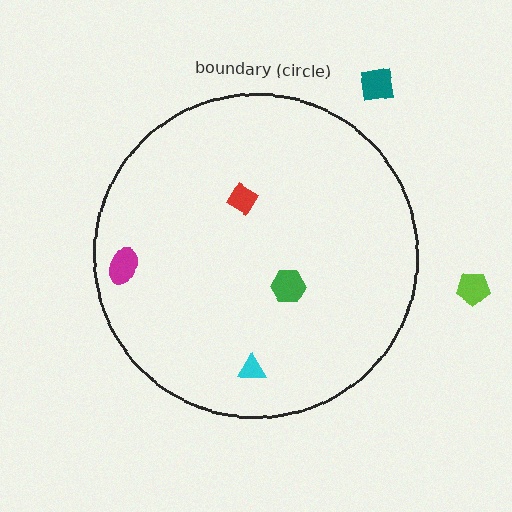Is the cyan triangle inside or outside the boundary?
Inside.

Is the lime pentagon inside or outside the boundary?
Outside.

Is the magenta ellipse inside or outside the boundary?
Inside.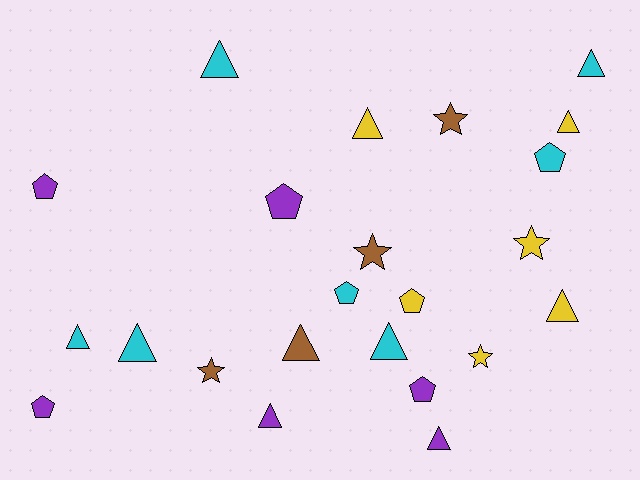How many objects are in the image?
There are 23 objects.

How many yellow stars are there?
There are 2 yellow stars.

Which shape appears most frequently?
Triangle, with 11 objects.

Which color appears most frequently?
Cyan, with 7 objects.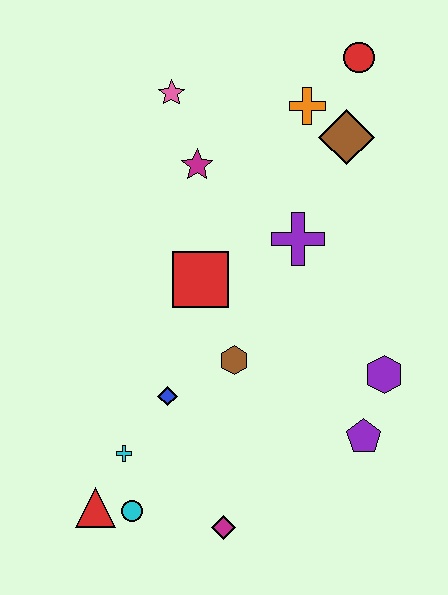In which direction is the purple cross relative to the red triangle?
The purple cross is above the red triangle.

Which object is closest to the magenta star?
The pink star is closest to the magenta star.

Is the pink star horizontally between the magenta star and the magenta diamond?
No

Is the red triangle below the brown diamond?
Yes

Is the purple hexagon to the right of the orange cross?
Yes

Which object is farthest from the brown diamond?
The red triangle is farthest from the brown diamond.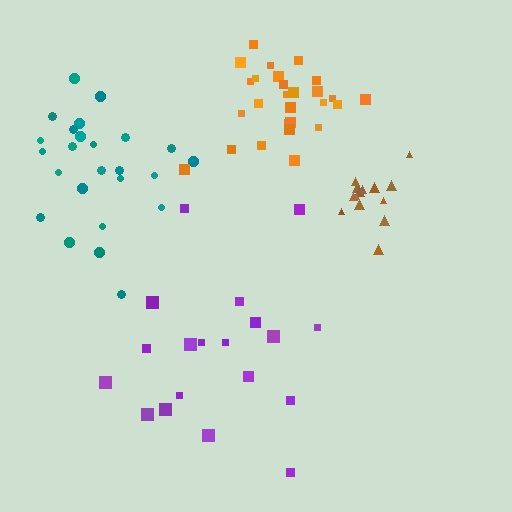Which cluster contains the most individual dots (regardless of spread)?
Orange (27).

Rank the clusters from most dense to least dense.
brown, orange, teal, purple.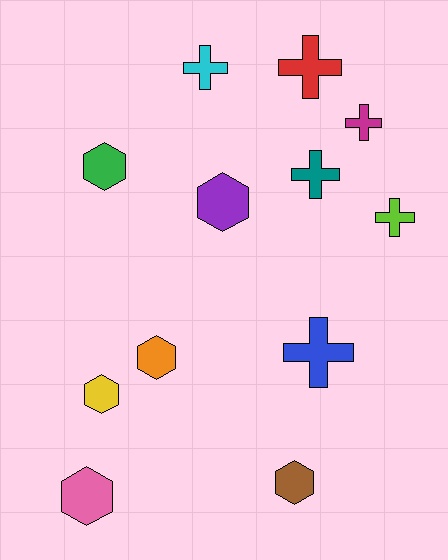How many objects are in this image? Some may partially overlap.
There are 12 objects.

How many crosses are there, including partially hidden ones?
There are 6 crosses.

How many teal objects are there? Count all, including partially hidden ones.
There is 1 teal object.